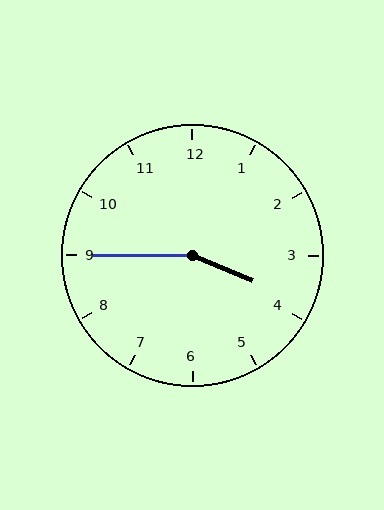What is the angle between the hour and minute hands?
Approximately 158 degrees.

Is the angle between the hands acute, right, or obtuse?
It is obtuse.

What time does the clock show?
3:45.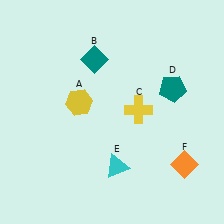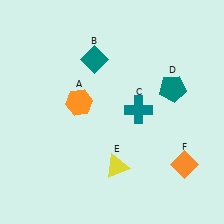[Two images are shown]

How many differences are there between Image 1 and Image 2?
There are 3 differences between the two images.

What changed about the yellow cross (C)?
In Image 1, C is yellow. In Image 2, it changed to teal.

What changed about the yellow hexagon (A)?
In Image 1, A is yellow. In Image 2, it changed to orange.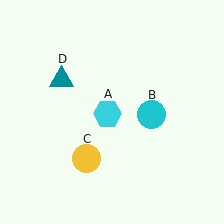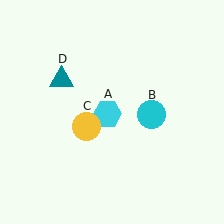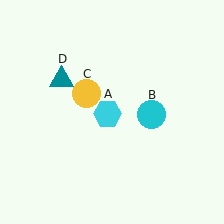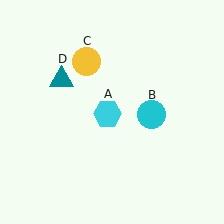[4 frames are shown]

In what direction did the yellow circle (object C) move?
The yellow circle (object C) moved up.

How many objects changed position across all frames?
1 object changed position: yellow circle (object C).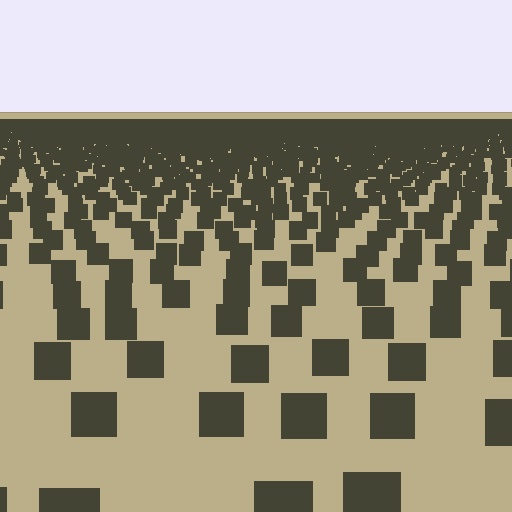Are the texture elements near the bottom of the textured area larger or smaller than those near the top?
Larger. Near the bottom, elements are closer to the viewer and appear at a bigger on-screen size.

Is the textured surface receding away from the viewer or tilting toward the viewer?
The surface is receding away from the viewer. Texture elements get smaller and denser toward the top.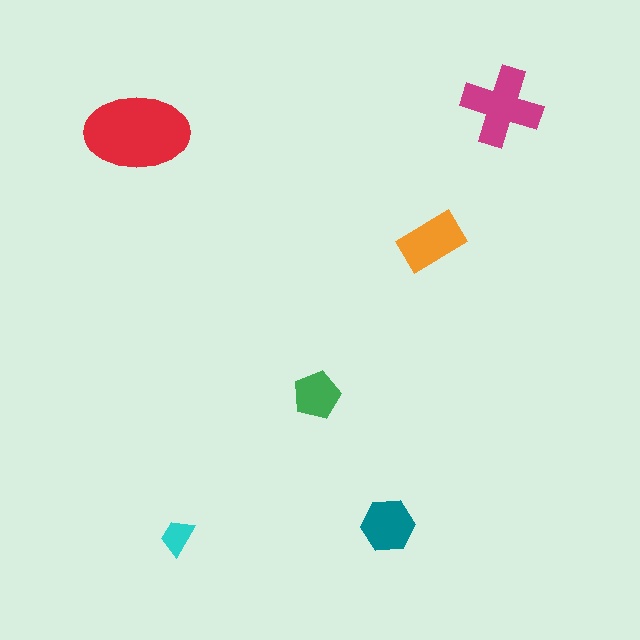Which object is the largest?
The red ellipse.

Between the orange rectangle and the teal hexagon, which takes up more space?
The orange rectangle.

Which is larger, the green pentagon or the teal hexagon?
The teal hexagon.